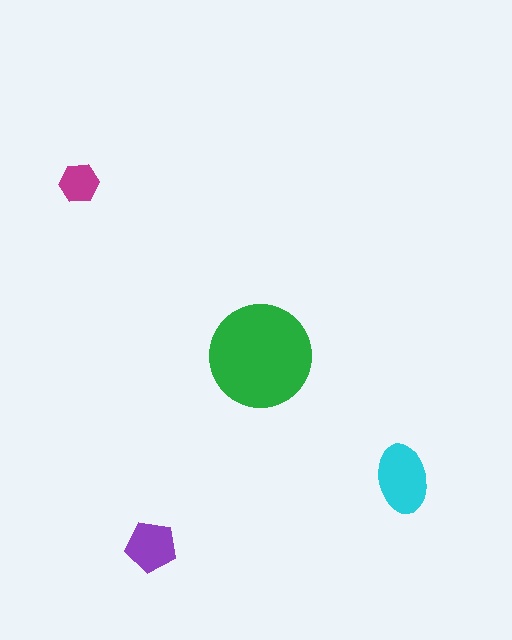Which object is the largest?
The green circle.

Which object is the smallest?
The magenta hexagon.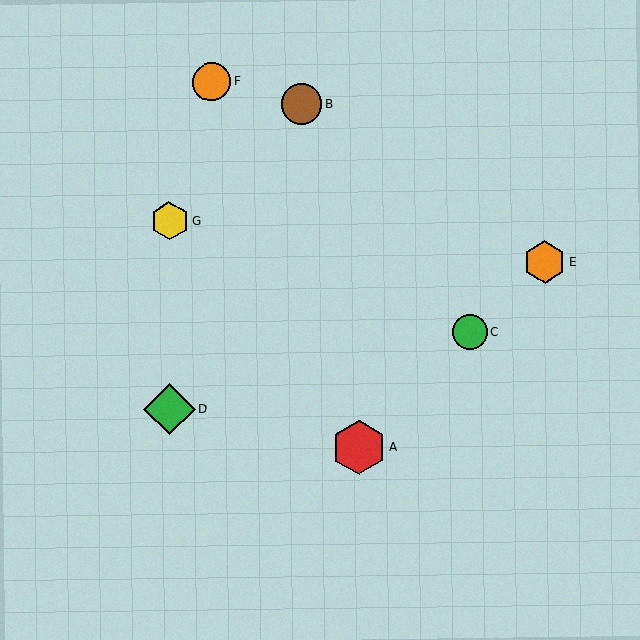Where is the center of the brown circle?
The center of the brown circle is at (302, 104).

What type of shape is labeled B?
Shape B is a brown circle.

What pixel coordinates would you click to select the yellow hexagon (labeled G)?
Click at (169, 221) to select the yellow hexagon G.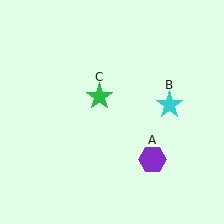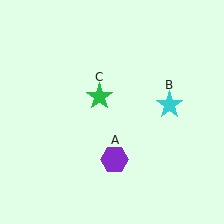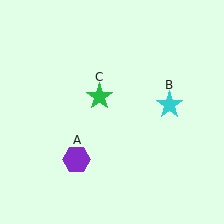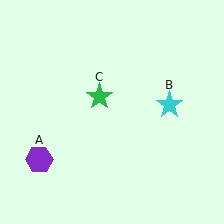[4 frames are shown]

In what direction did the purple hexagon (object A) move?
The purple hexagon (object A) moved left.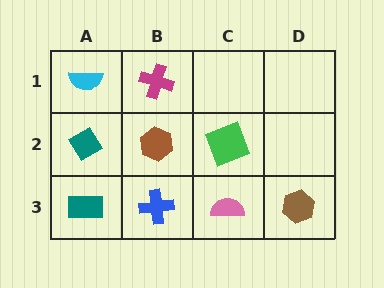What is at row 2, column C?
A green square.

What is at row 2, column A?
A teal diamond.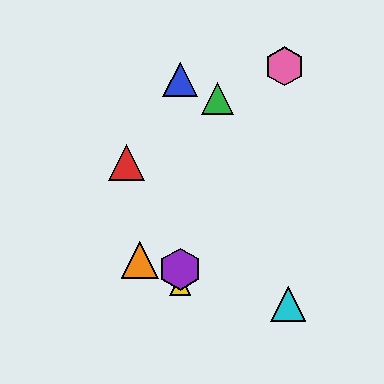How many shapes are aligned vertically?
3 shapes (the blue triangle, the yellow triangle, the purple hexagon) are aligned vertically.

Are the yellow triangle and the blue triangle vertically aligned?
Yes, both are at x≈180.